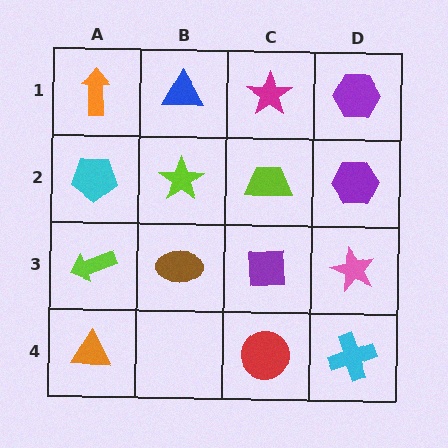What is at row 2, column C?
A lime trapezoid.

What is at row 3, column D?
A pink star.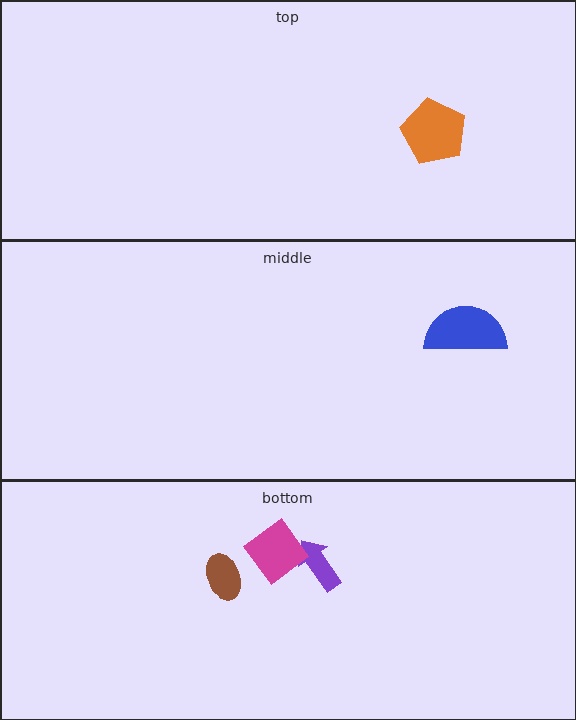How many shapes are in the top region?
1.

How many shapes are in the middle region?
1.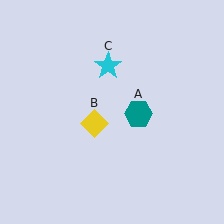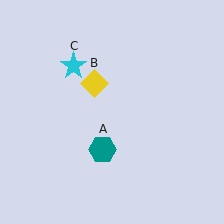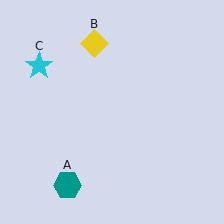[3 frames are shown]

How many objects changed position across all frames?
3 objects changed position: teal hexagon (object A), yellow diamond (object B), cyan star (object C).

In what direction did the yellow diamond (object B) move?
The yellow diamond (object B) moved up.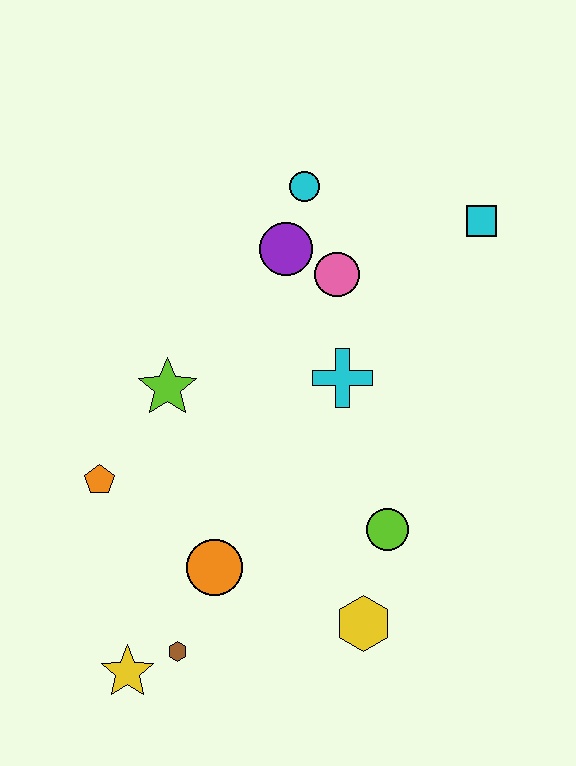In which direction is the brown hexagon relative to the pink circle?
The brown hexagon is below the pink circle.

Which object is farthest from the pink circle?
The yellow star is farthest from the pink circle.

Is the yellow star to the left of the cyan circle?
Yes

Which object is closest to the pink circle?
The purple circle is closest to the pink circle.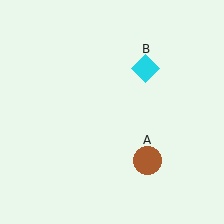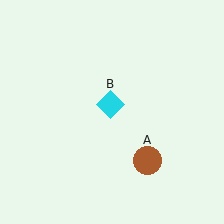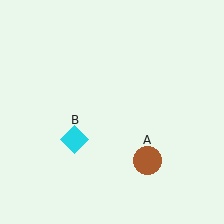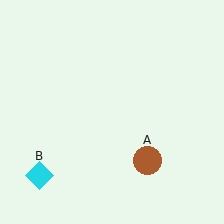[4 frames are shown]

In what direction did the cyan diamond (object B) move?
The cyan diamond (object B) moved down and to the left.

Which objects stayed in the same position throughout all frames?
Brown circle (object A) remained stationary.